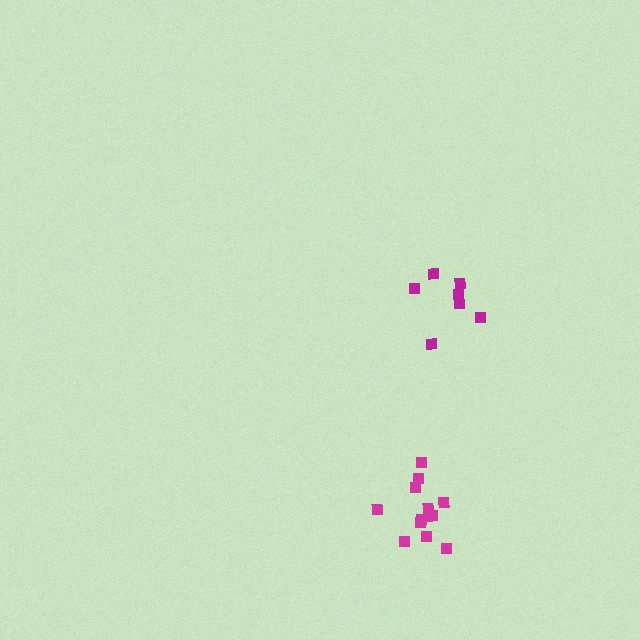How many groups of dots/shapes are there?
There are 2 groups.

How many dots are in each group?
Group 1: 12 dots, Group 2: 7 dots (19 total).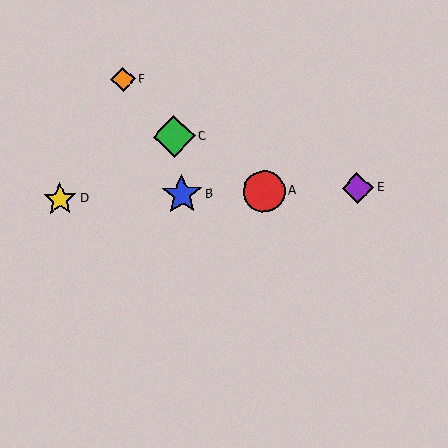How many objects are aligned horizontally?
4 objects (A, B, D, E) are aligned horizontally.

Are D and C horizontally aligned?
No, D is at y≈199 and C is at y≈136.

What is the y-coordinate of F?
Object F is at y≈79.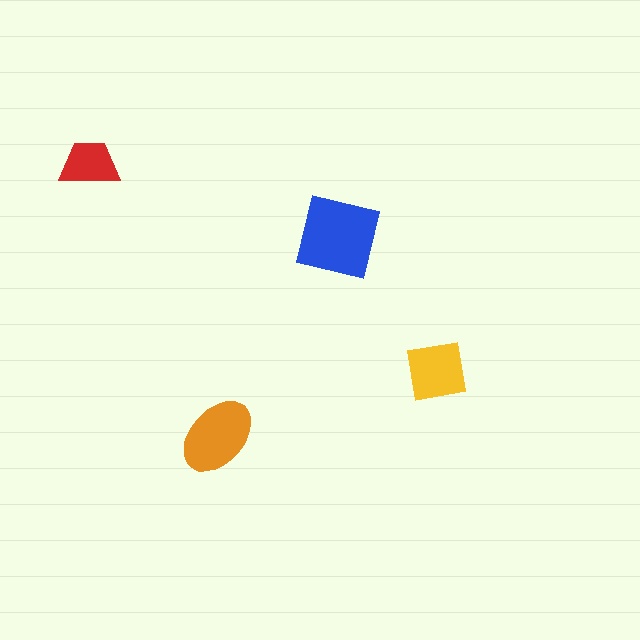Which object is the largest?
The blue square.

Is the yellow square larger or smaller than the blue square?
Smaller.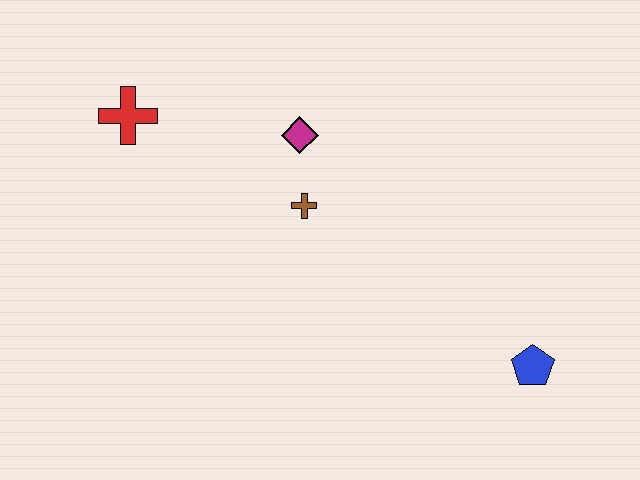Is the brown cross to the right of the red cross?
Yes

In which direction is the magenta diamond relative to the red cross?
The magenta diamond is to the right of the red cross.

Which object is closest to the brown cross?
The magenta diamond is closest to the brown cross.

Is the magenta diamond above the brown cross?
Yes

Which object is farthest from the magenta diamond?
The blue pentagon is farthest from the magenta diamond.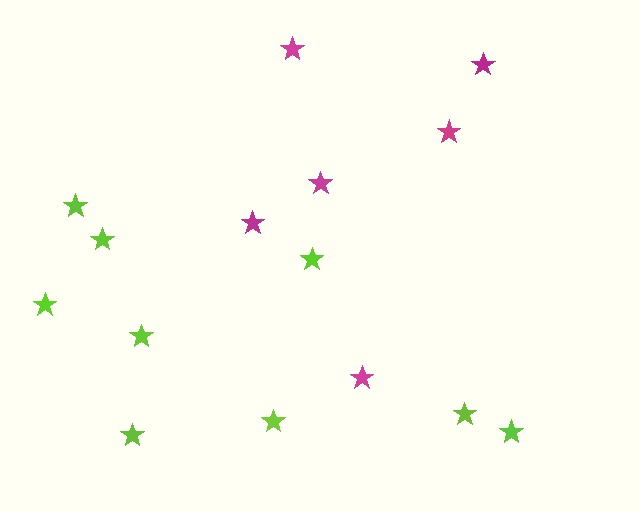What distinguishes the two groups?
There are 2 groups: one group of magenta stars (6) and one group of lime stars (9).